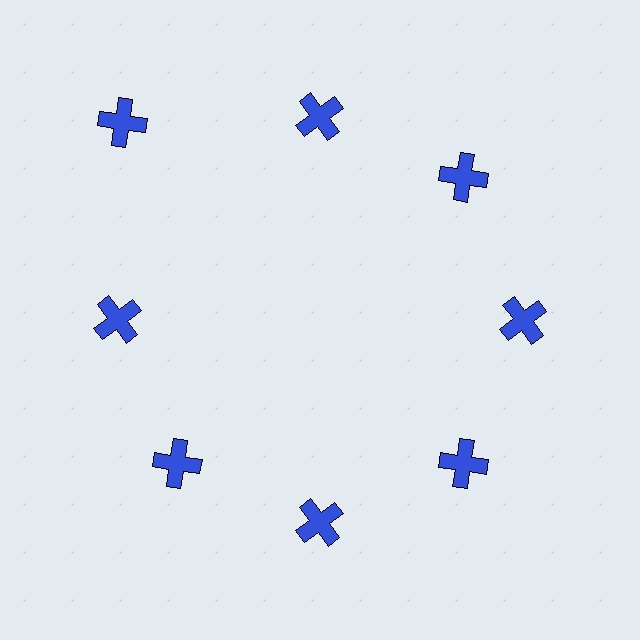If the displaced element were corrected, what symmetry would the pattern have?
It would have 8-fold rotational symmetry — the pattern would map onto itself every 45 degrees.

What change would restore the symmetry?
The symmetry would be restored by moving it inward, back onto the ring so that all 8 crosses sit at equal angles and equal distance from the center.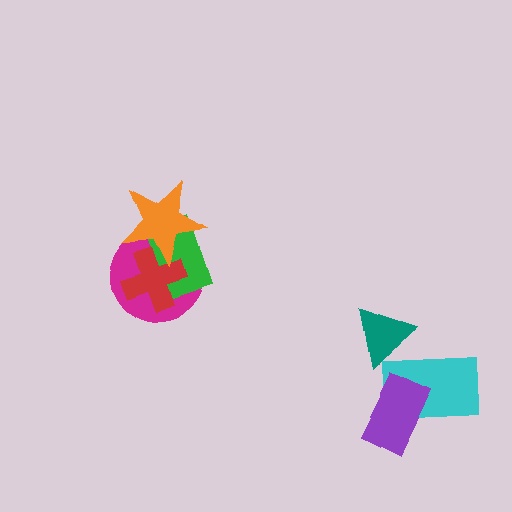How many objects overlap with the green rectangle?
3 objects overlap with the green rectangle.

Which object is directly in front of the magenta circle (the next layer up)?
The green rectangle is directly in front of the magenta circle.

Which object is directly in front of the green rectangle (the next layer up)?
The red cross is directly in front of the green rectangle.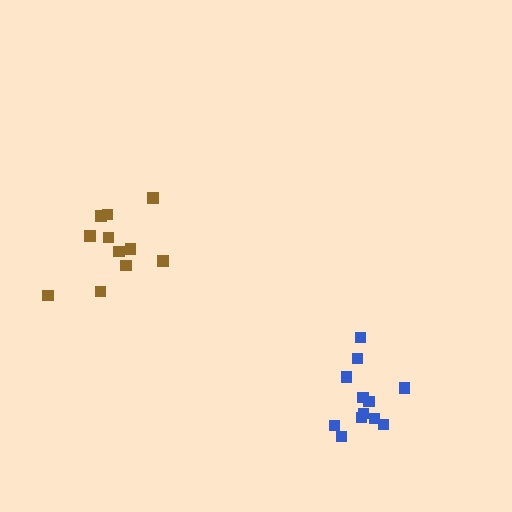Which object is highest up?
The brown cluster is topmost.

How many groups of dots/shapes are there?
There are 2 groups.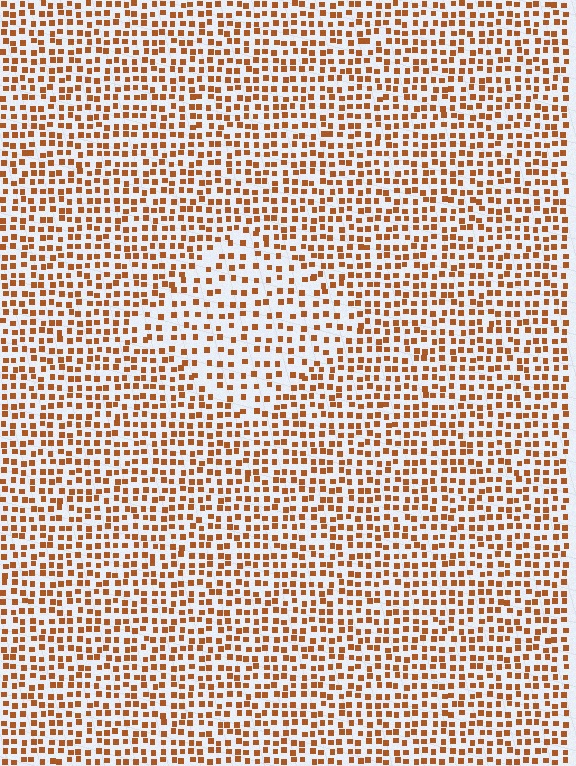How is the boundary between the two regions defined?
The boundary is defined by a change in element density (approximately 1.6x ratio). All elements are the same color, size, and shape.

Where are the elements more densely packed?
The elements are more densely packed outside the diamond boundary.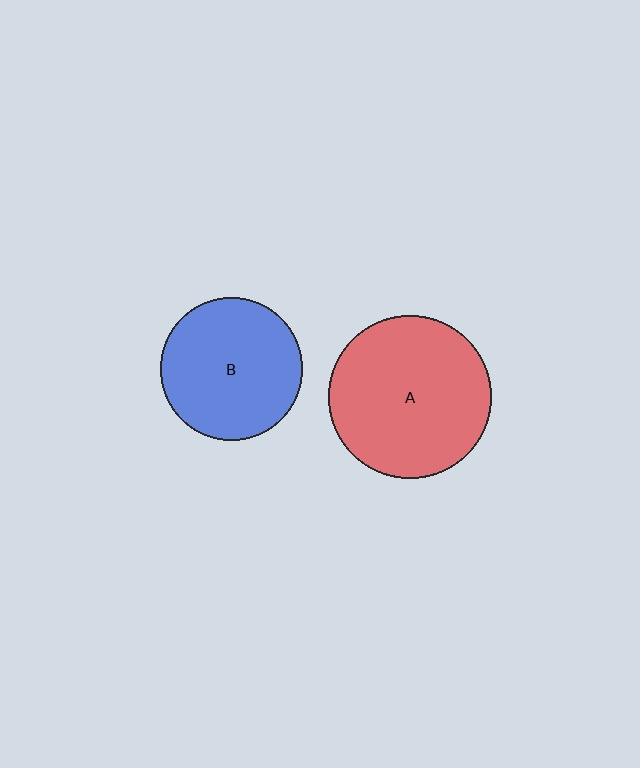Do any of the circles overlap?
No, none of the circles overlap.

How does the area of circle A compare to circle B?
Approximately 1.3 times.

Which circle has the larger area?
Circle A (red).